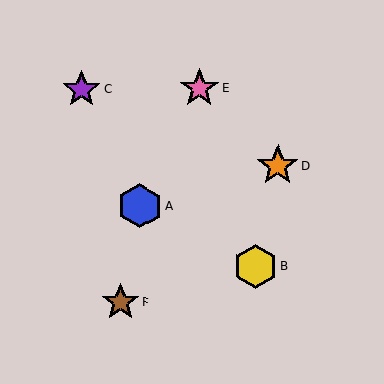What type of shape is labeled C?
Shape C is a purple star.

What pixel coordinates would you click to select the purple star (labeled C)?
Click at (82, 89) to select the purple star C.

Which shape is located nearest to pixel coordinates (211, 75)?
The pink star (labeled E) at (200, 88) is nearest to that location.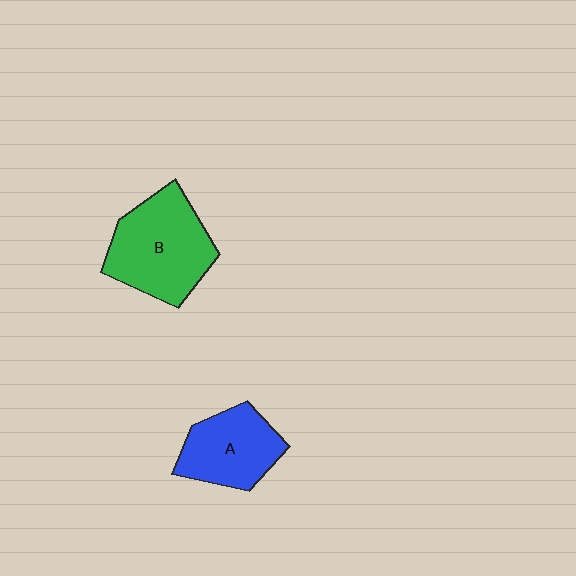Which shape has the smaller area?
Shape A (blue).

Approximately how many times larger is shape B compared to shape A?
Approximately 1.4 times.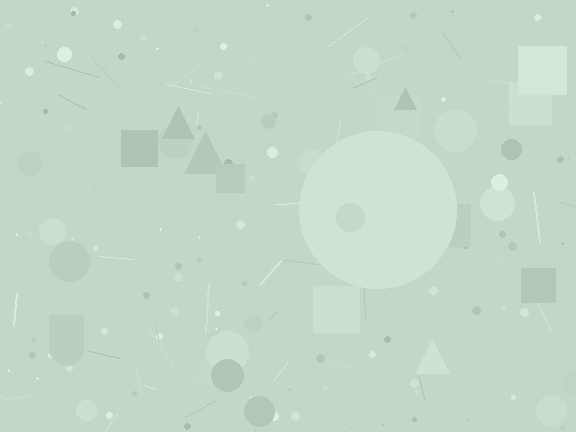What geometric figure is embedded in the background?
A circle is embedded in the background.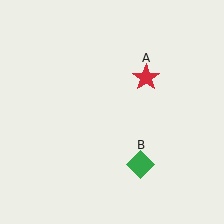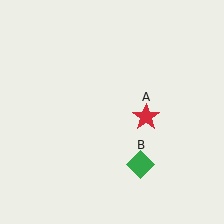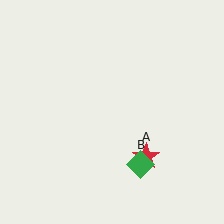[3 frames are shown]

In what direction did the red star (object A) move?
The red star (object A) moved down.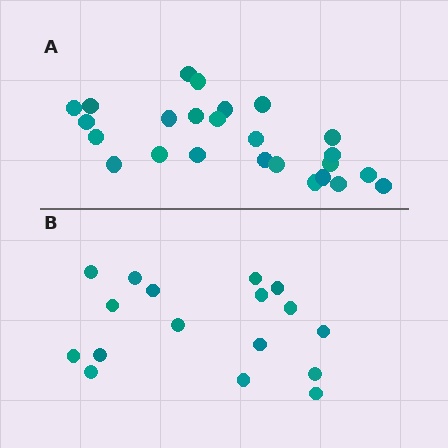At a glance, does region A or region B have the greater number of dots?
Region A (the top region) has more dots.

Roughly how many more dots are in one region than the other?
Region A has roughly 8 or so more dots than region B.